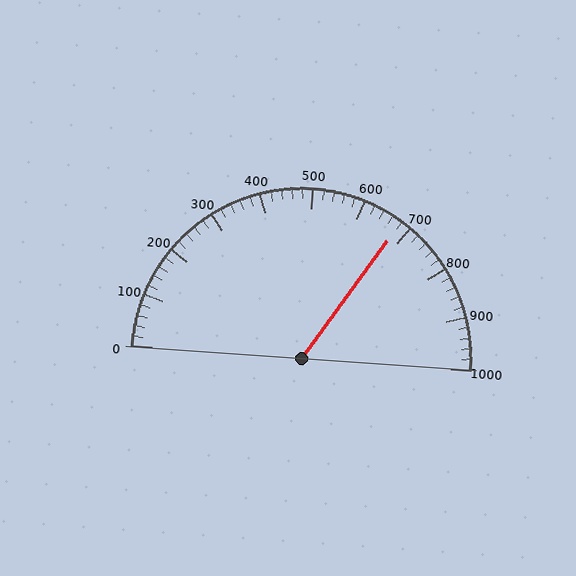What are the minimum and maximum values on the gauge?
The gauge ranges from 0 to 1000.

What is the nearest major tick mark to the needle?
The nearest major tick mark is 700.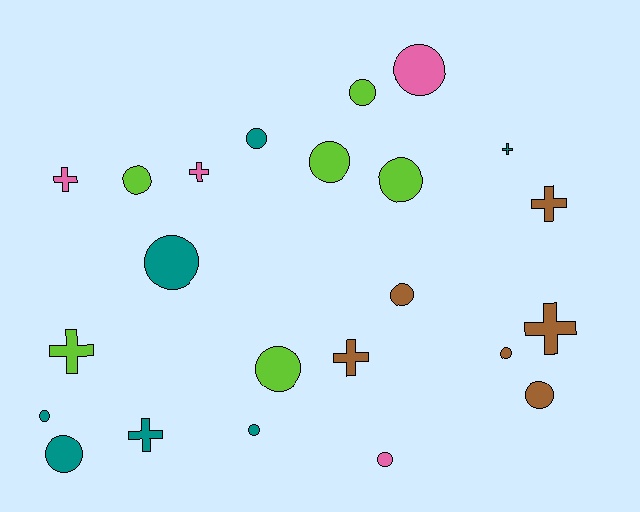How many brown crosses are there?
There are 3 brown crosses.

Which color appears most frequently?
Teal, with 7 objects.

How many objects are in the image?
There are 23 objects.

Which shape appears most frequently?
Circle, with 15 objects.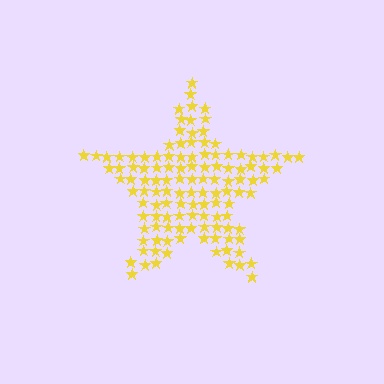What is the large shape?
The large shape is a star.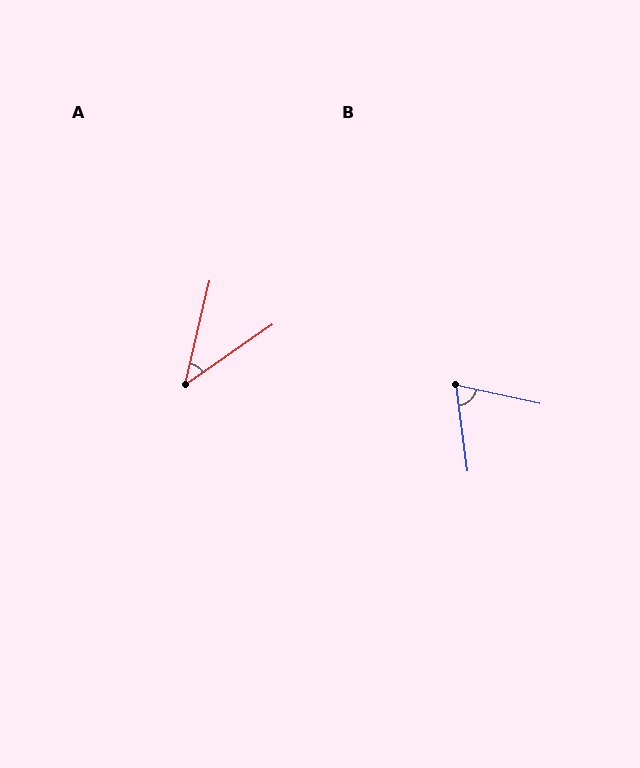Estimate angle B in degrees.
Approximately 70 degrees.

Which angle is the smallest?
A, at approximately 42 degrees.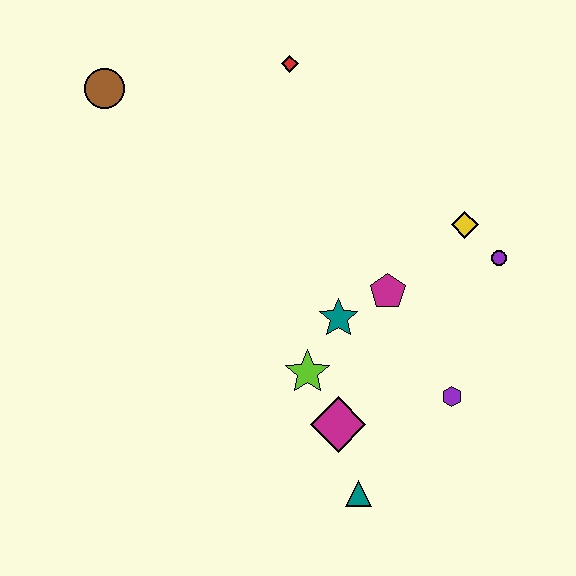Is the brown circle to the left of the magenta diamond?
Yes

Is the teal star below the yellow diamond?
Yes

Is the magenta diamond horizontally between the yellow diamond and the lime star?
Yes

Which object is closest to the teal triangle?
The magenta diamond is closest to the teal triangle.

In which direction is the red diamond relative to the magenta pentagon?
The red diamond is above the magenta pentagon.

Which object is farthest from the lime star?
The brown circle is farthest from the lime star.